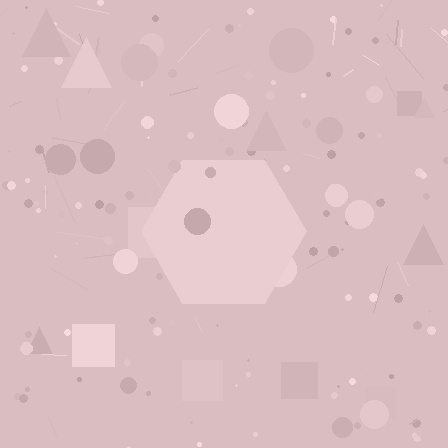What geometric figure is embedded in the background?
A hexagon is embedded in the background.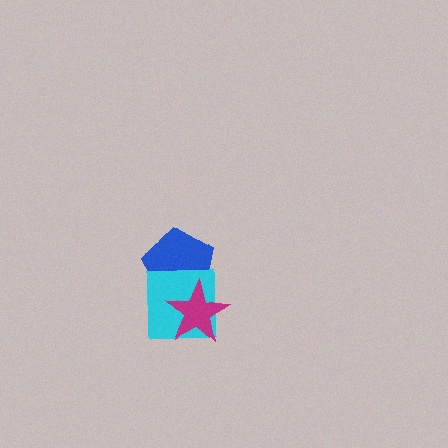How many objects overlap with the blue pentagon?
2 objects overlap with the blue pentagon.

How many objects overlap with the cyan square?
2 objects overlap with the cyan square.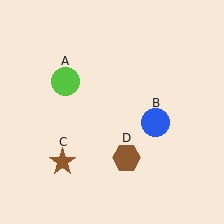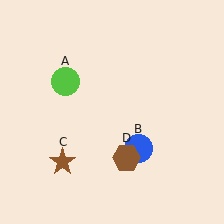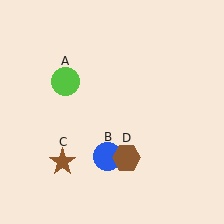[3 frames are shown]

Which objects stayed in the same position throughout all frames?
Lime circle (object A) and brown star (object C) and brown hexagon (object D) remained stationary.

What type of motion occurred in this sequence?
The blue circle (object B) rotated clockwise around the center of the scene.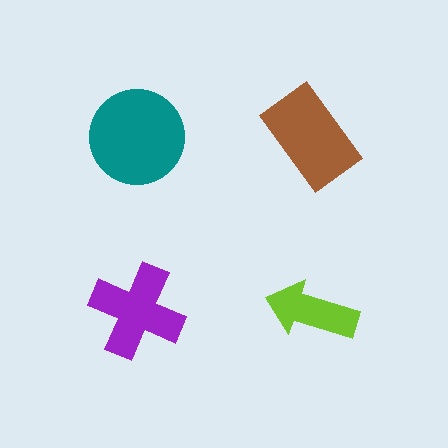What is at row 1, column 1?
A teal circle.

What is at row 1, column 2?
A brown rectangle.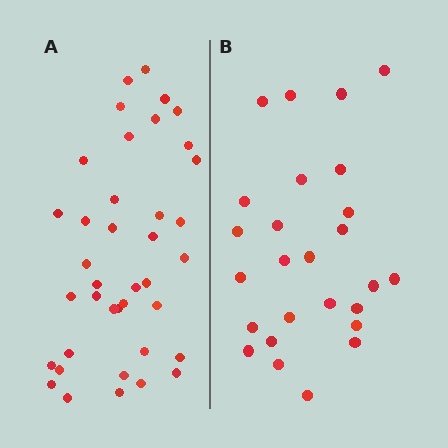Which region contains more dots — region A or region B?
Region A (the left region) has more dots.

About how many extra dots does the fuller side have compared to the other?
Region A has approximately 15 more dots than region B.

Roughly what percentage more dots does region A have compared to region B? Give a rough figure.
About 50% more.